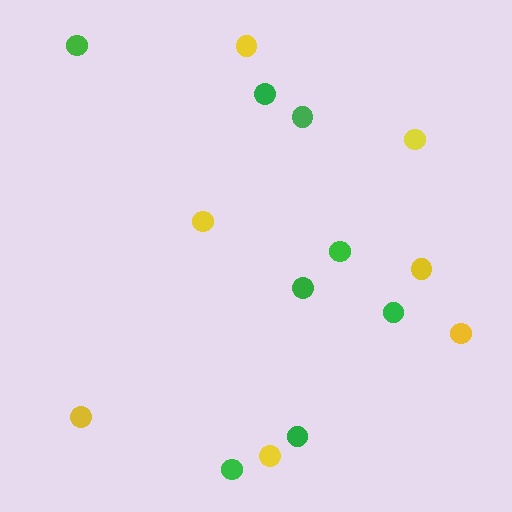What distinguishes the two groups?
There are 2 groups: one group of yellow circles (7) and one group of green circles (8).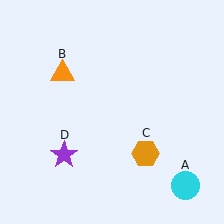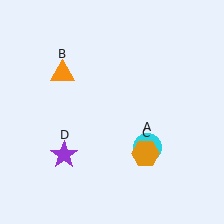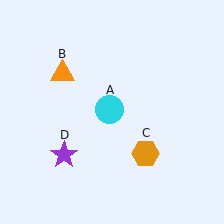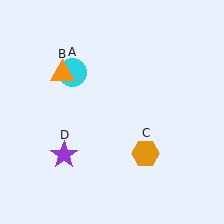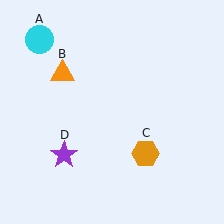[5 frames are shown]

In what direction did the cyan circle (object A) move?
The cyan circle (object A) moved up and to the left.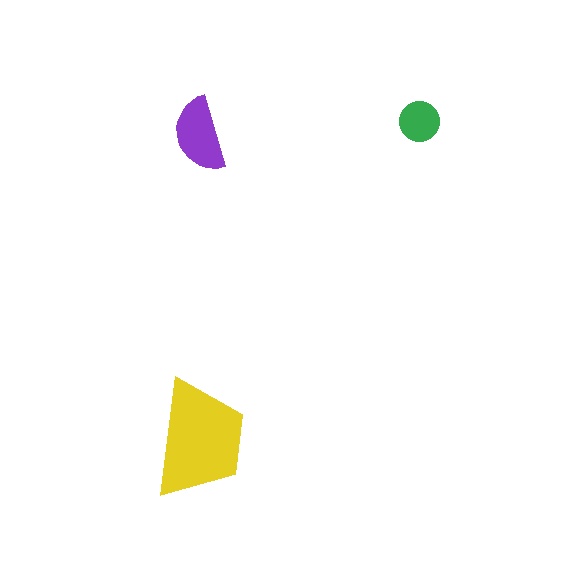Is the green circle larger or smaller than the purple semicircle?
Smaller.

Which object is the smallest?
The green circle.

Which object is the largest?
The yellow trapezoid.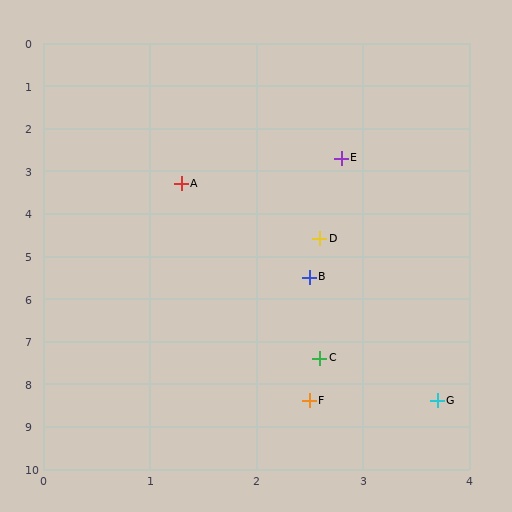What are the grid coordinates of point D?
Point D is at approximately (2.6, 4.6).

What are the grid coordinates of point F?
Point F is at approximately (2.5, 8.4).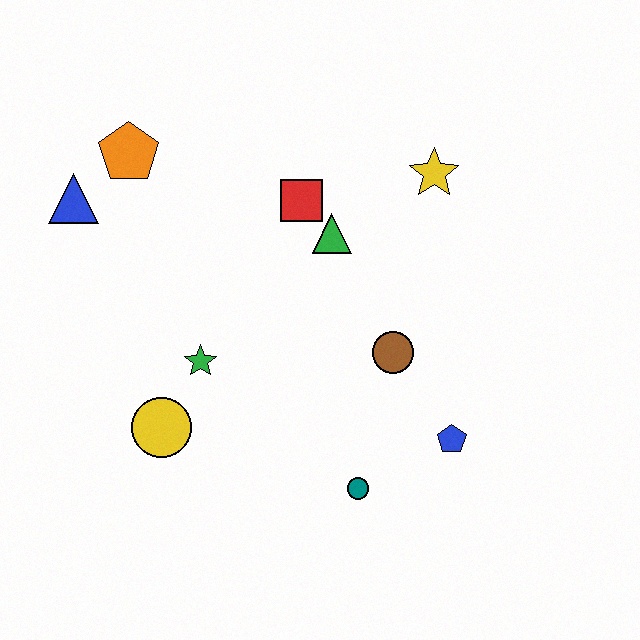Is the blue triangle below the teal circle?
No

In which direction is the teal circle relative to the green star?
The teal circle is to the right of the green star.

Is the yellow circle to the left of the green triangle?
Yes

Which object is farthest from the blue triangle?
The blue pentagon is farthest from the blue triangle.